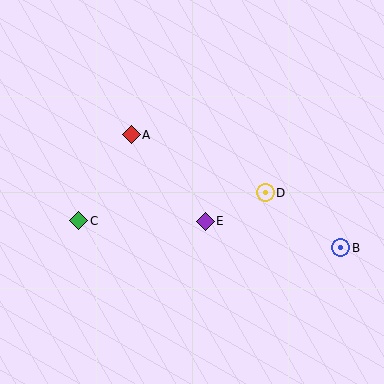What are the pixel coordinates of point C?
Point C is at (79, 221).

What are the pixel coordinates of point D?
Point D is at (265, 193).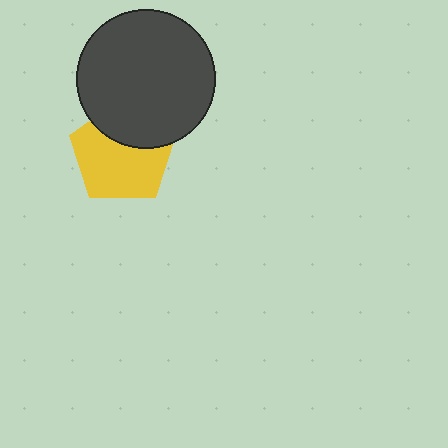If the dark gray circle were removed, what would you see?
You would see the complete yellow pentagon.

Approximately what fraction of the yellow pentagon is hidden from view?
Roughly 34% of the yellow pentagon is hidden behind the dark gray circle.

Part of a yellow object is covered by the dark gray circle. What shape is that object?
It is a pentagon.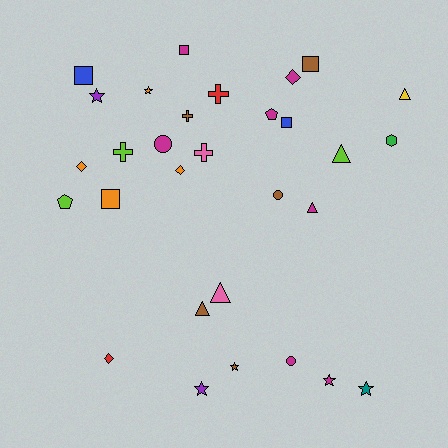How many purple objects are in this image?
There are 2 purple objects.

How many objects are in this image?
There are 30 objects.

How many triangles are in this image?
There are 5 triangles.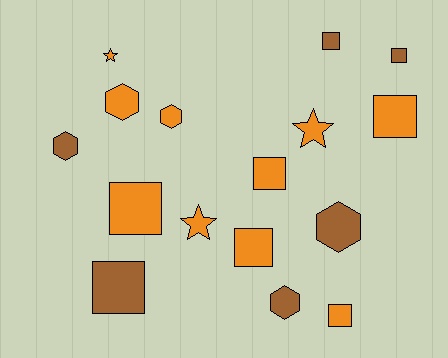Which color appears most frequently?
Orange, with 10 objects.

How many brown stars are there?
There are no brown stars.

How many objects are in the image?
There are 16 objects.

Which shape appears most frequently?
Square, with 8 objects.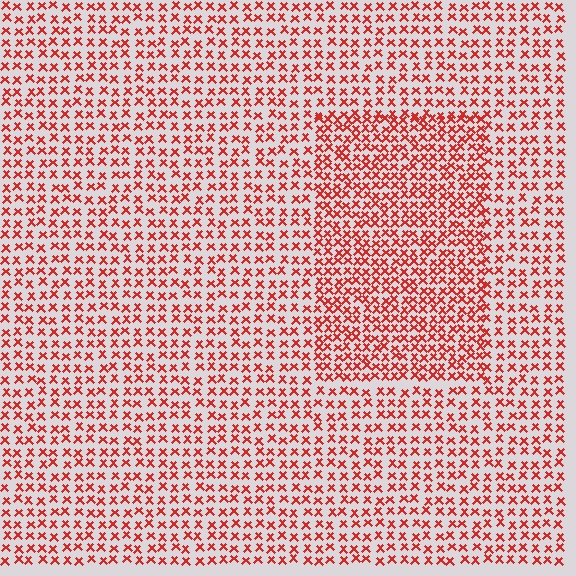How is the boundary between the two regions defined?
The boundary is defined by a change in element density (approximately 1.6x ratio). All elements are the same color, size, and shape.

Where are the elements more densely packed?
The elements are more densely packed inside the rectangle boundary.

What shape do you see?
I see a rectangle.